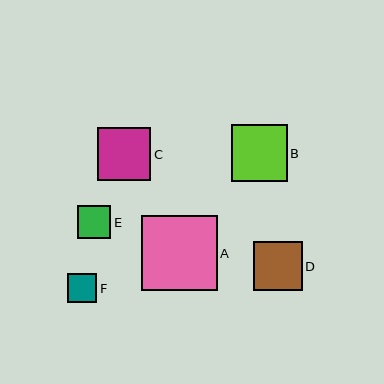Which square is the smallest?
Square F is the smallest with a size of approximately 29 pixels.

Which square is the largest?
Square A is the largest with a size of approximately 76 pixels.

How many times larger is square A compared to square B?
Square A is approximately 1.3 times the size of square B.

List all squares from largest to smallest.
From largest to smallest: A, B, C, D, E, F.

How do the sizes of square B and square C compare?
Square B and square C are approximately the same size.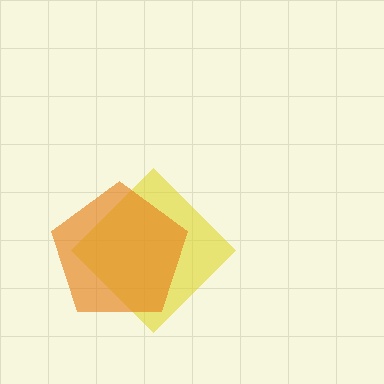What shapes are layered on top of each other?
The layered shapes are: a yellow diamond, an orange pentagon.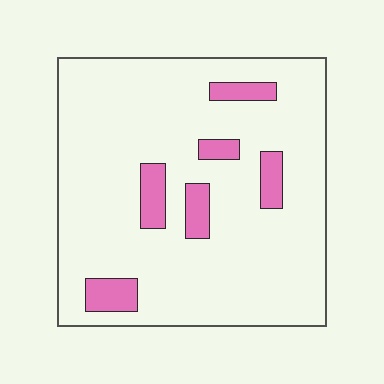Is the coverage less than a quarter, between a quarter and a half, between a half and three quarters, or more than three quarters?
Less than a quarter.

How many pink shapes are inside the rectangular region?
6.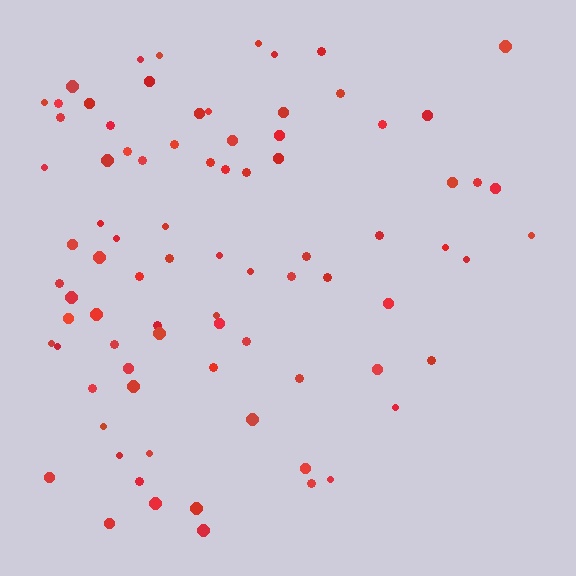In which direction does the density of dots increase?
From right to left, with the left side densest.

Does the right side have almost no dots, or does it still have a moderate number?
Still a moderate number, just noticeably fewer than the left.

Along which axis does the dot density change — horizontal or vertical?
Horizontal.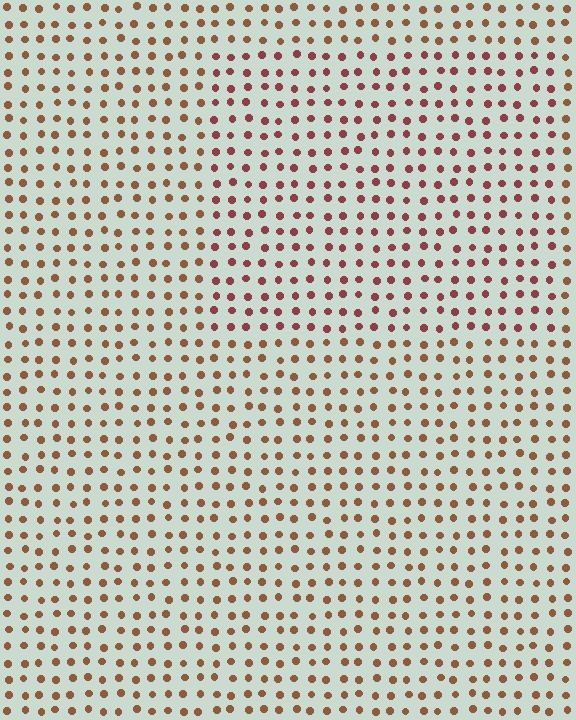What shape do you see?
I see a rectangle.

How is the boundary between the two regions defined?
The boundary is defined purely by a slight shift in hue (about 28 degrees). Spacing, size, and orientation are identical on both sides.